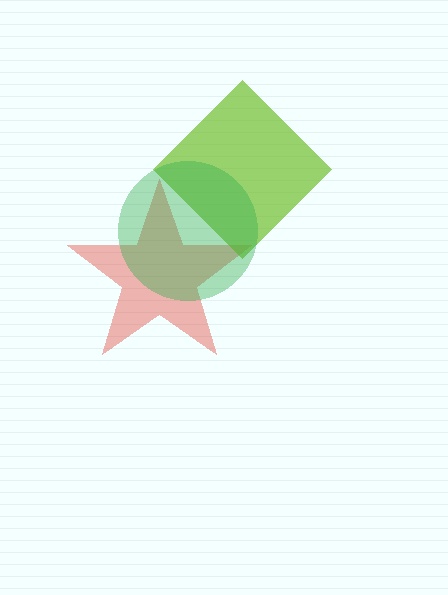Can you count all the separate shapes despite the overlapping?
Yes, there are 3 separate shapes.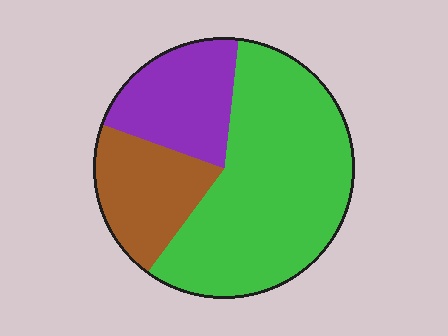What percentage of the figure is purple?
Purple takes up less than a quarter of the figure.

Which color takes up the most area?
Green, at roughly 60%.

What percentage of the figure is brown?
Brown takes up about one fifth (1/5) of the figure.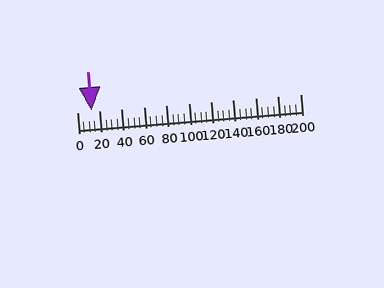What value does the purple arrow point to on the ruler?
The purple arrow points to approximately 13.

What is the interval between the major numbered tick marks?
The major tick marks are spaced 20 units apart.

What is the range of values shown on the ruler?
The ruler shows values from 0 to 200.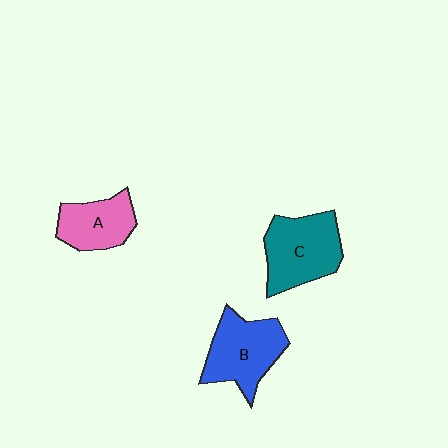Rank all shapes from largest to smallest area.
From largest to smallest: C (teal), B (blue), A (pink).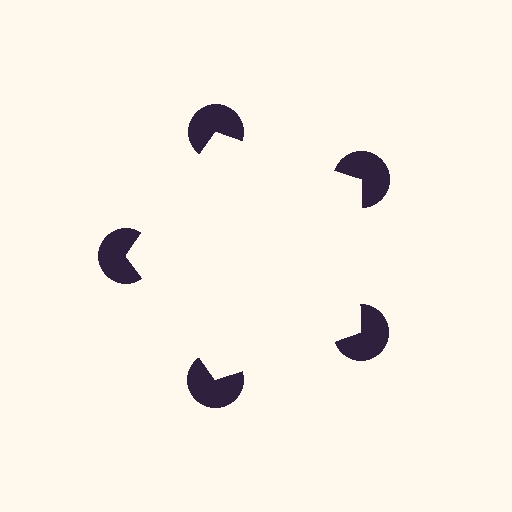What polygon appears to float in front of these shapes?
An illusory pentagon — its edges are inferred from the aligned wedge cuts in the pac-man discs, not physically drawn.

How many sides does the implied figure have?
5 sides.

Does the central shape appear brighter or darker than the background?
It typically appears slightly brighter than the background, even though no actual brightness change is drawn.